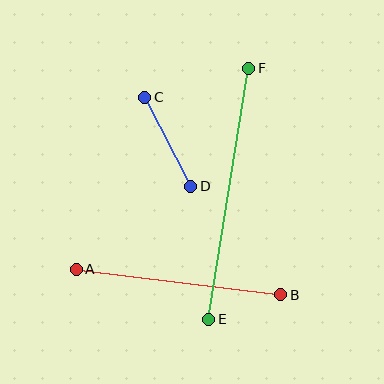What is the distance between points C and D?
The distance is approximately 100 pixels.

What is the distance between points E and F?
The distance is approximately 254 pixels.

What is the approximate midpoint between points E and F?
The midpoint is at approximately (229, 194) pixels.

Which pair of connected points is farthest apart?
Points E and F are farthest apart.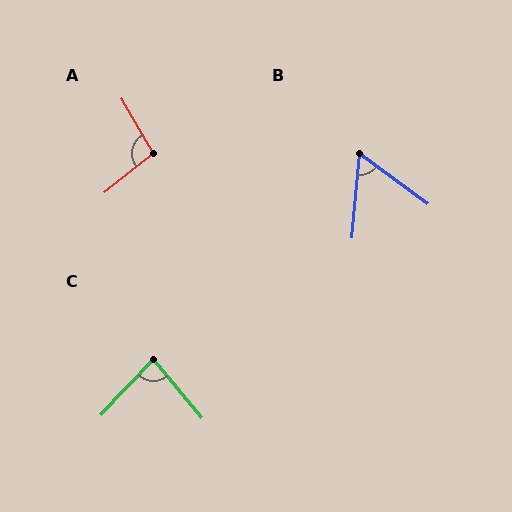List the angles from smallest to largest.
B (58°), C (83°), A (98°).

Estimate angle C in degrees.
Approximately 83 degrees.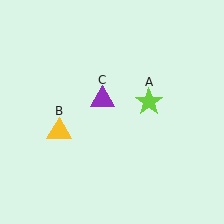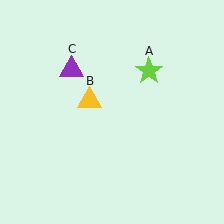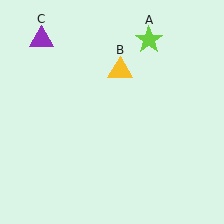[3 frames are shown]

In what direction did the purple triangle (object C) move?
The purple triangle (object C) moved up and to the left.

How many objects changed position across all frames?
3 objects changed position: lime star (object A), yellow triangle (object B), purple triangle (object C).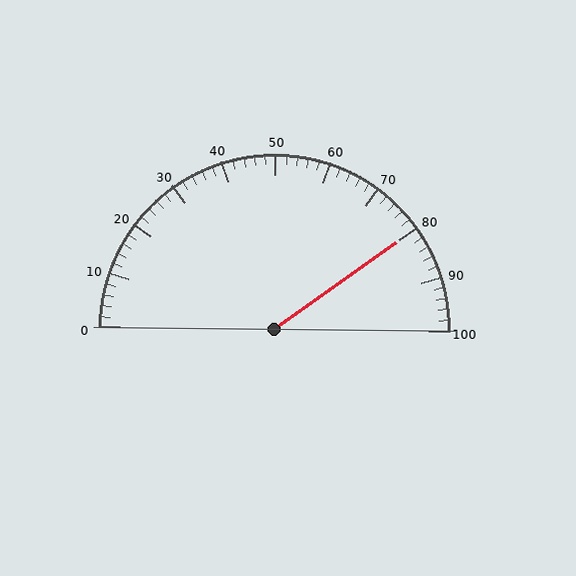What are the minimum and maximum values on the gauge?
The gauge ranges from 0 to 100.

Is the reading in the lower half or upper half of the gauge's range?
The reading is in the upper half of the range (0 to 100).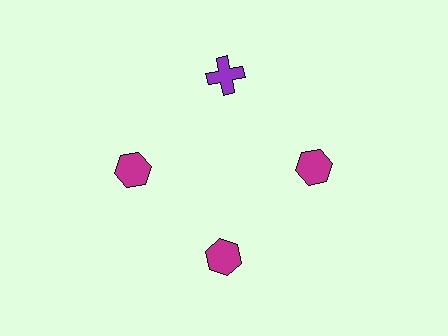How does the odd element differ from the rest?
It differs in both color (purple instead of magenta) and shape (cross instead of hexagon).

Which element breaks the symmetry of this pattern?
The purple cross at roughly the 12 o'clock position breaks the symmetry. All other shapes are magenta hexagons.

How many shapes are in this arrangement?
There are 4 shapes arranged in a ring pattern.